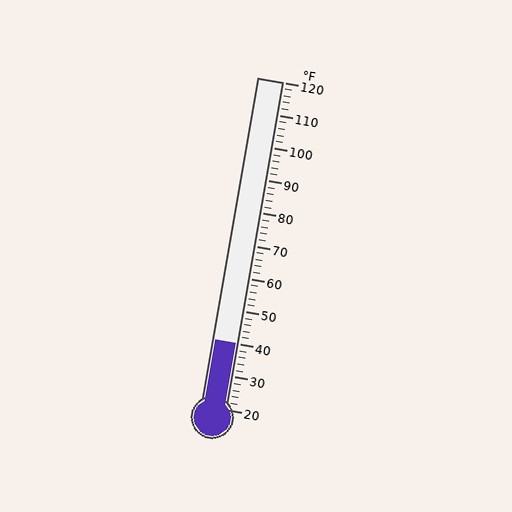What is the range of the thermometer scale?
The thermometer scale ranges from 20°F to 120°F.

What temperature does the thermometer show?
The thermometer shows approximately 40°F.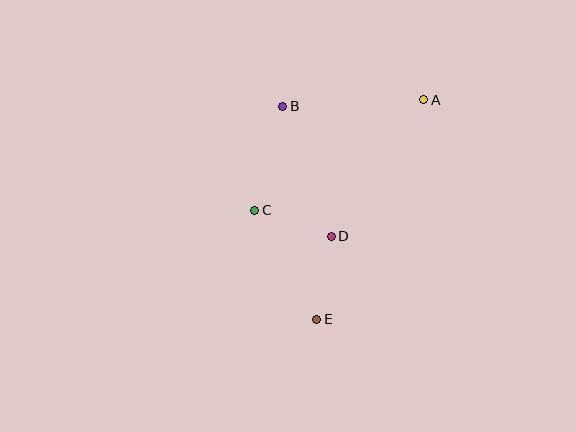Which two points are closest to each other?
Points C and D are closest to each other.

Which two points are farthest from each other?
Points A and E are farthest from each other.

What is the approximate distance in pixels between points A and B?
The distance between A and B is approximately 141 pixels.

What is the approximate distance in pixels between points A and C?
The distance between A and C is approximately 202 pixels.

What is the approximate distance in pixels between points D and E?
The distance between D and E is approximately 84 pixels.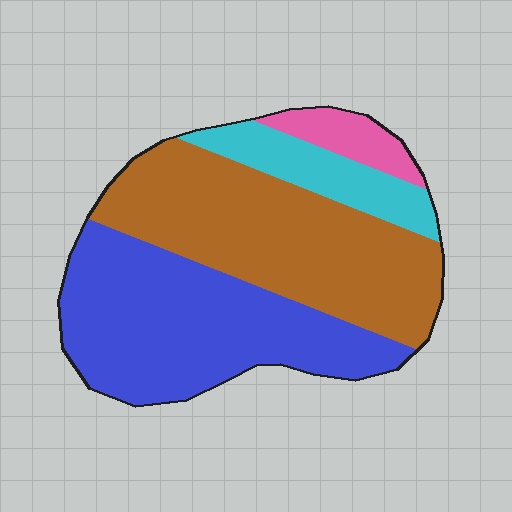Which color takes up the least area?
Pink, at roughly 5%.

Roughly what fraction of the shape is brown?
Brown takes up between a third and a half of the shape.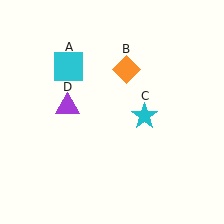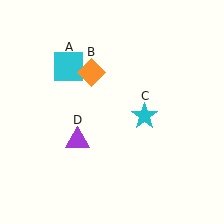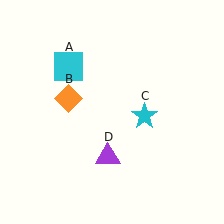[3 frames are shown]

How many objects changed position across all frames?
2 objects changed position: orange diamond (object B), purple triangle (object D).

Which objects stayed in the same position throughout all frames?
Cyan square (object A) and cyan star (object C) remained stationary.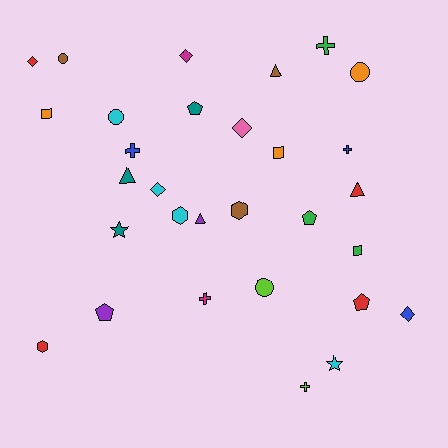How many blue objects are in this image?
There are 3 blue objects.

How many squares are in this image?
There are 3 squares.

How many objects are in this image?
There are 30 objects.